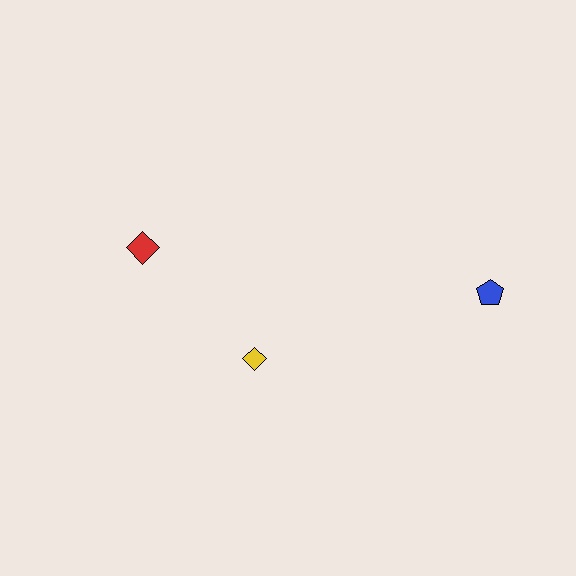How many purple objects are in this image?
There are no purple objects.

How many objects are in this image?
There are 3 objects.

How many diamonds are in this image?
There are 2 diamonds.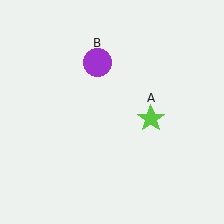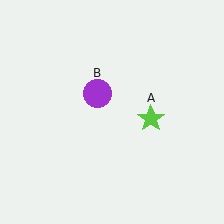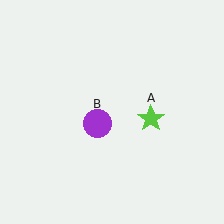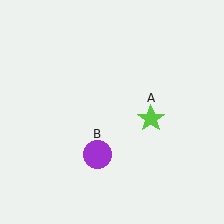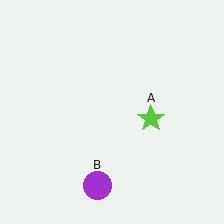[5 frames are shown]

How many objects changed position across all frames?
1 object changed position: purple circle (object B).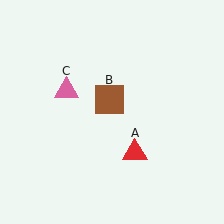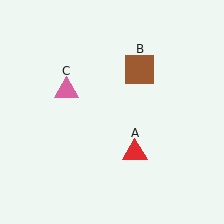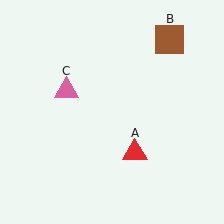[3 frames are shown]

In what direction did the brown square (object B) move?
The brown square (object B) moved up and to the right.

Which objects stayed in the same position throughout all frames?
Red triangle (object A) and pink triangle (object C) remained stationary.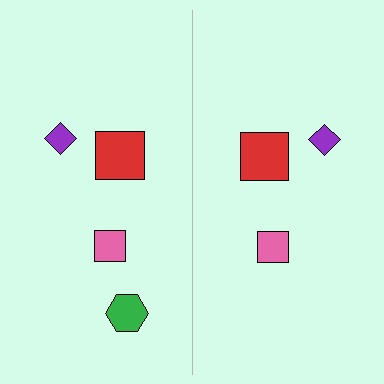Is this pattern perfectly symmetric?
No, the pattern is not perfectly symmetric. A green hexagon is missing from the right side.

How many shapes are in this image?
There are 7 shapes in this image.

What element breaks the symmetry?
A green hexagon is missing from the right side.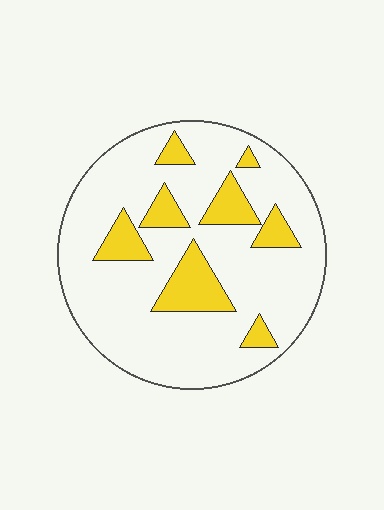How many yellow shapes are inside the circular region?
8.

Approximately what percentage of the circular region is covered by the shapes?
Approximately 20%.